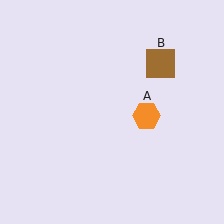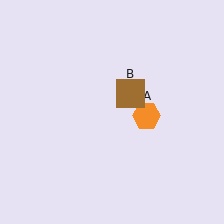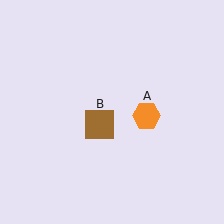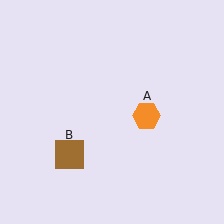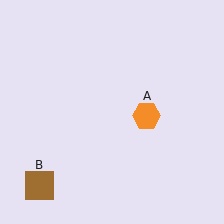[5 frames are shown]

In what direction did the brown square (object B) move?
The brown square (object B) moved down and to the left.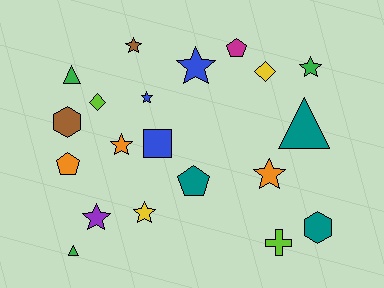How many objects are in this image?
There are 20 objects.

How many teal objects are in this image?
There are 3 teal objects.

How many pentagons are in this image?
There are 3 pentagons.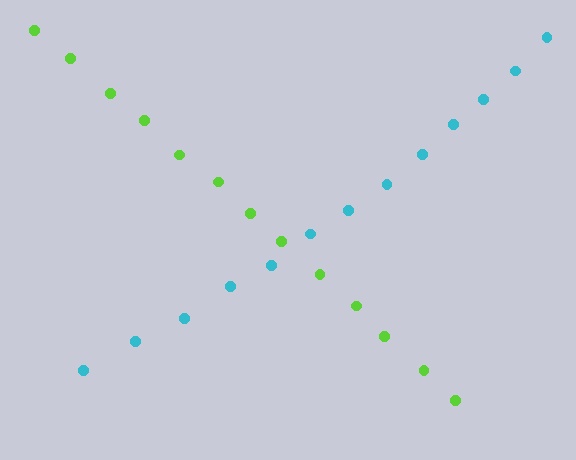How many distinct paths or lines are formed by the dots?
There are 2 distinct paths.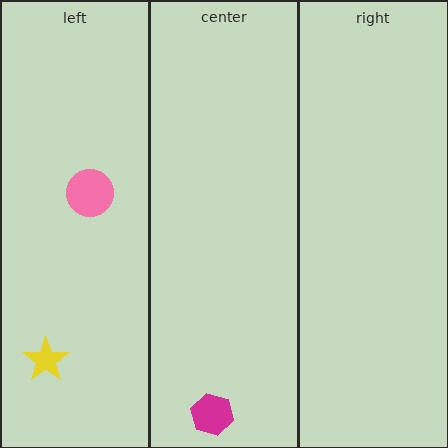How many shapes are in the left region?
2.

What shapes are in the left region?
The yellow star, the pink circle.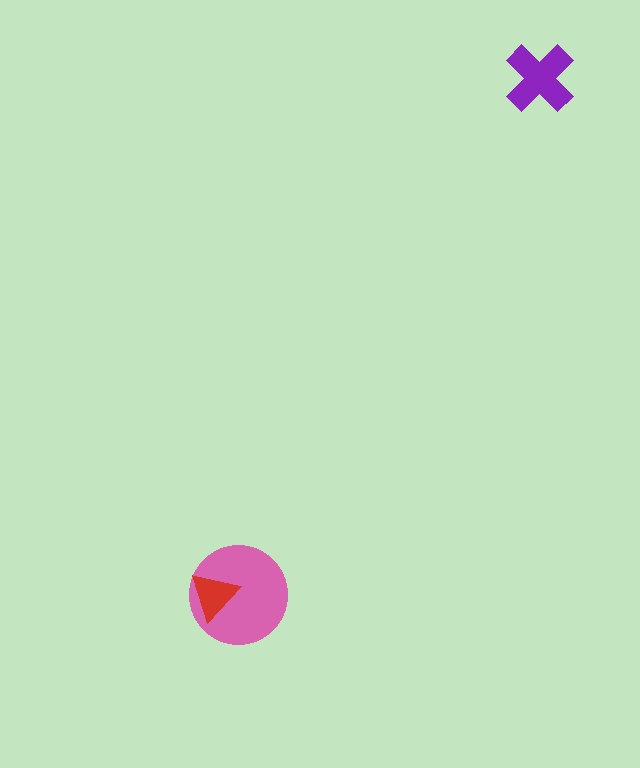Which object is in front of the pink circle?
The red triangle is in front of the pink circle.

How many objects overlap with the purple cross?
0 objects overlap with the purple cross.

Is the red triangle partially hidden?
No, no other shape covers it.